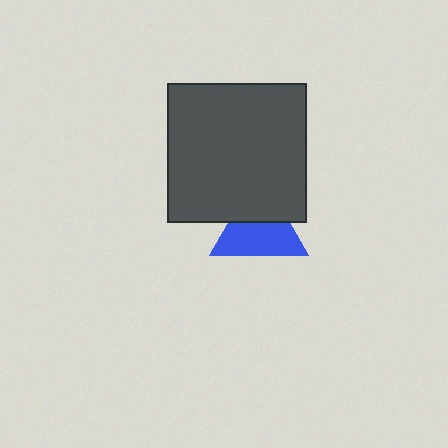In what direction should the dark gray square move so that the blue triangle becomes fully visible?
The dark gray square should move up. That is the shortest direction to clear the overlap and leave the blue triangle fully visible.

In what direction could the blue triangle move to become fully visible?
The blue triangle could move down. That would shift it out from behind the dark gray square entirely.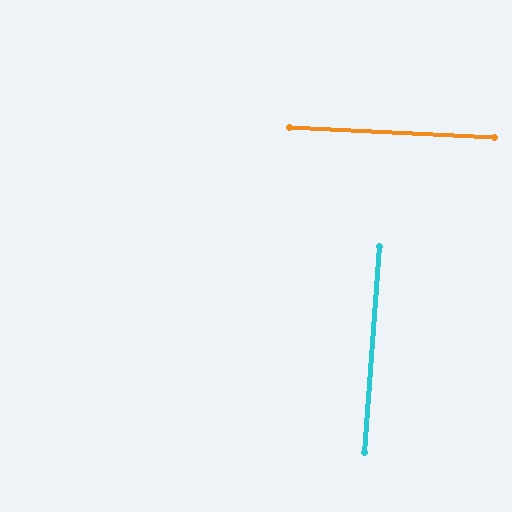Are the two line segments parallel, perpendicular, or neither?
Perpendicular — they meet at approximately 89°.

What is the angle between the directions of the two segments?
Approximately 89 degrees.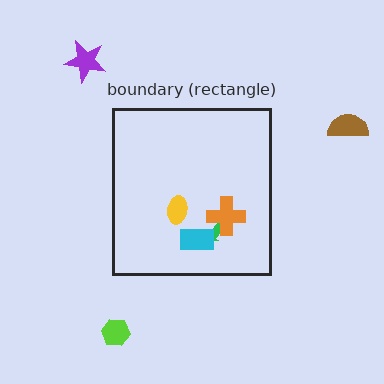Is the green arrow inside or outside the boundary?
Inside.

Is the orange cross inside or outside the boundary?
Inside.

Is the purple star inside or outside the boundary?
Outside.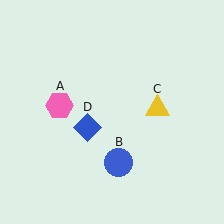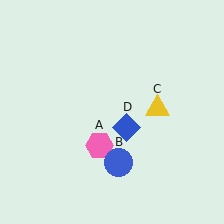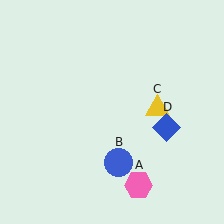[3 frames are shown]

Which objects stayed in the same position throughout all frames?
Blue circle (object B) and yellow triangle (object C) remained stationary.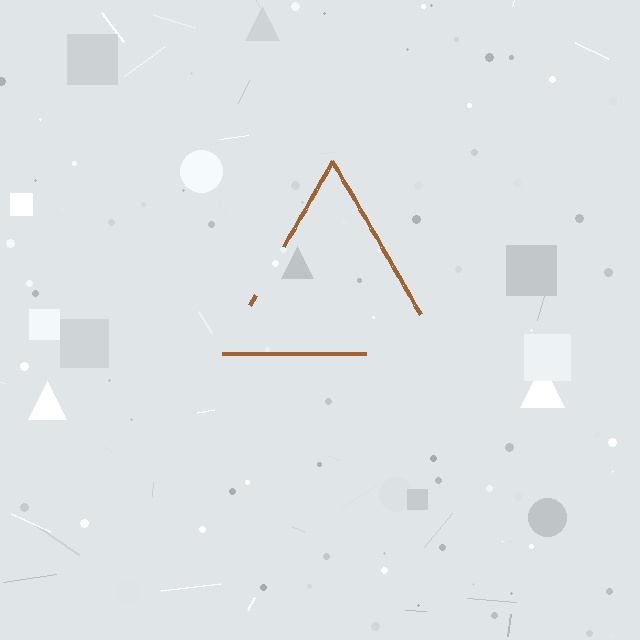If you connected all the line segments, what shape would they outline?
They would outline a triangle.